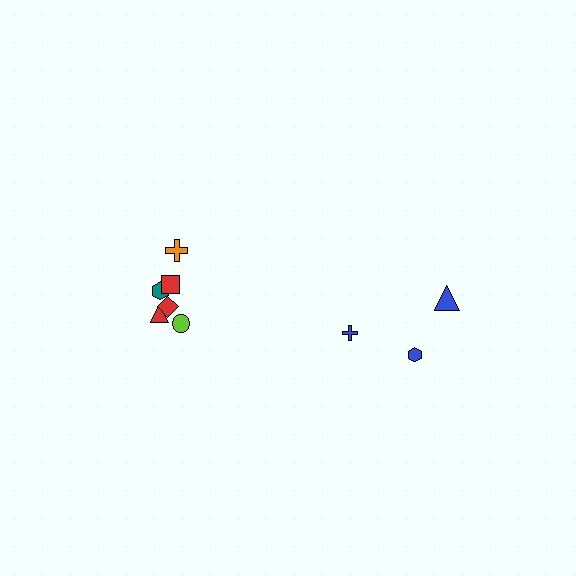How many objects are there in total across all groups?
There are 9 objects.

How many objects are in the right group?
There are 3 objects.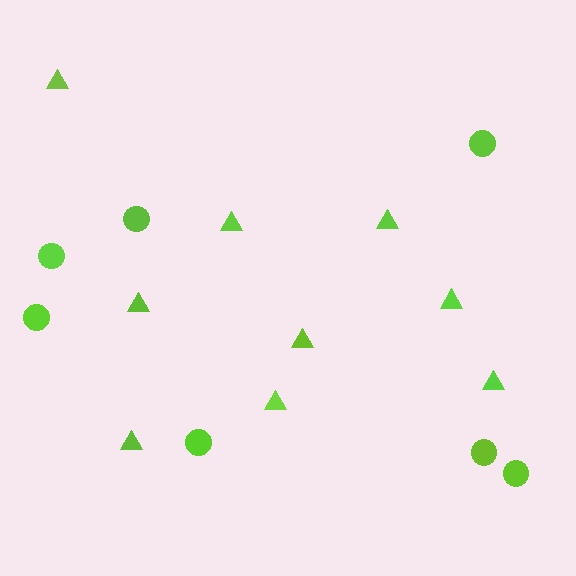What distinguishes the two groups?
There are 2 groups: one group of circles (7) and one group of triangles (9).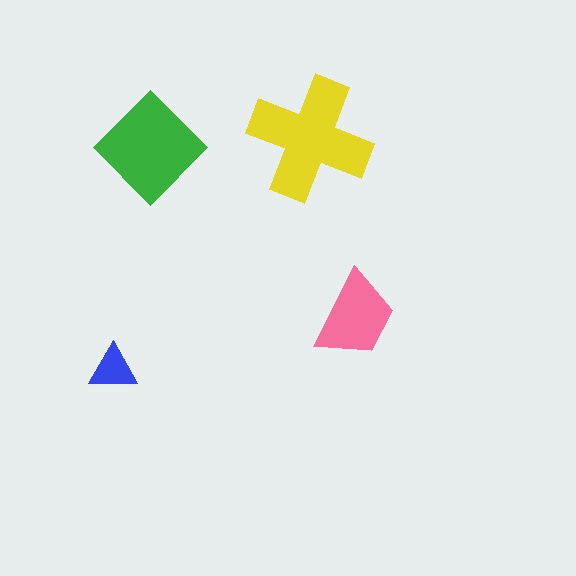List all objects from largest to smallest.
The yellow cross, the green diamond, the pink trapezoid, the blue triangle.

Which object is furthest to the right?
The pink trapezoid is rightmost.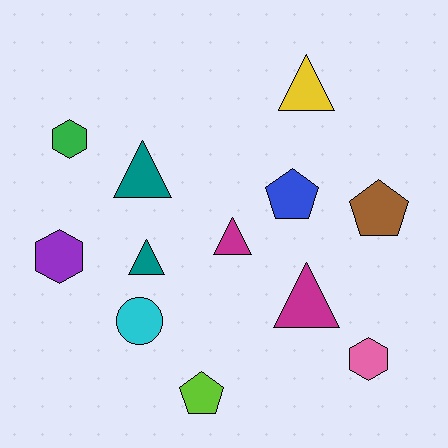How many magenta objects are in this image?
There are 2 magenta objects.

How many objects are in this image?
There are 12 objects.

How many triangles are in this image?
There are 5 triangles.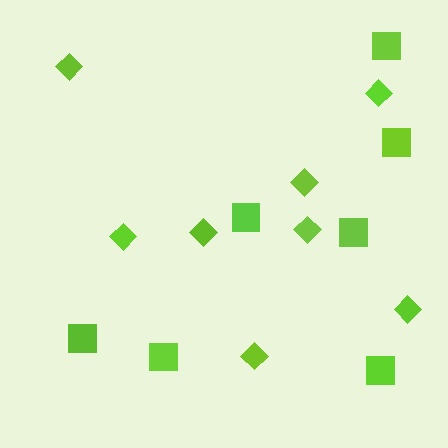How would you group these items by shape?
There are 2 groups: one group of diamonds (8) and one group of squares (7).